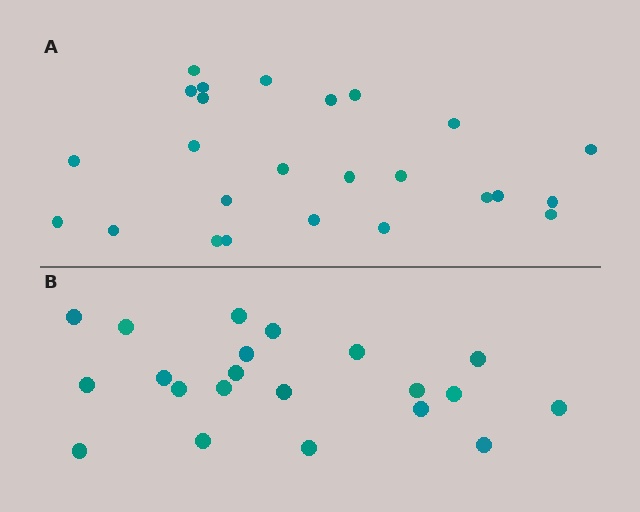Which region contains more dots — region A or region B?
Region A (the top region) has more dots.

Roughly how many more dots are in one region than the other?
Region A has about 4 more dots than region B.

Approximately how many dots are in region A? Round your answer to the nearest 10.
About 20 dots. (The exact count is 25, which rounds to 20.)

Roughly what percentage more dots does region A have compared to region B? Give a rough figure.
About 20% more.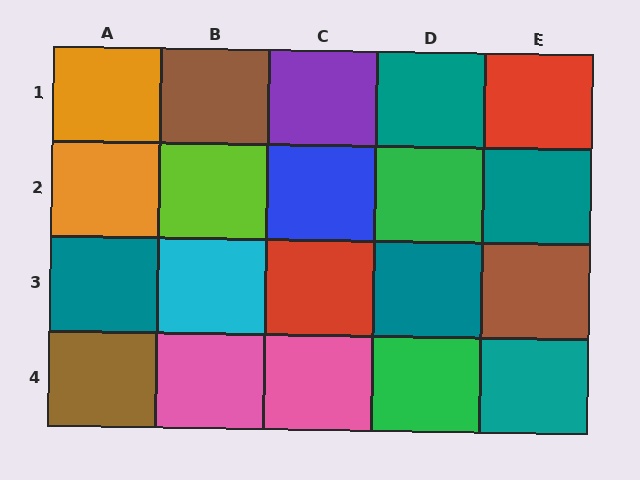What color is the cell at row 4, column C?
Pink.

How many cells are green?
2 cells are green.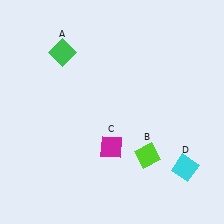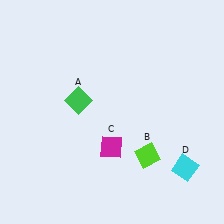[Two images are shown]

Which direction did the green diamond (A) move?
The green diamond (A) moved down.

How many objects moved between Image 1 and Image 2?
1 object moved between the two images.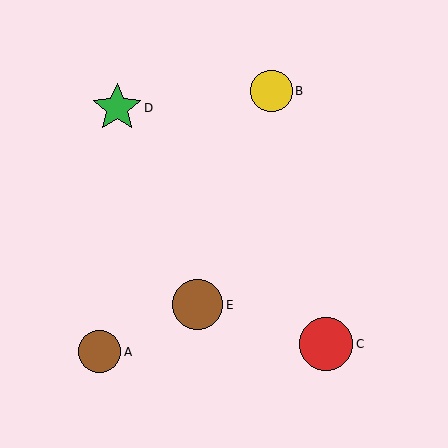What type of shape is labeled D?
Shape D is a green star.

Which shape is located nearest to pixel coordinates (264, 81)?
The yellow circle (labeled B) at (272, 91) is nearest to that location.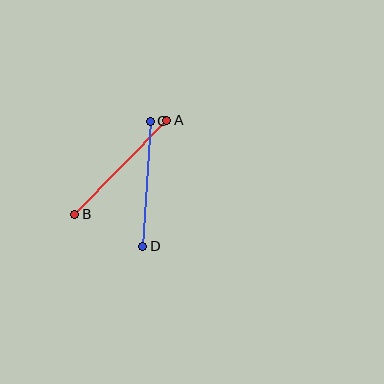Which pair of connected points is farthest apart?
Points A and B are farthest apart.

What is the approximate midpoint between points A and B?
The midpoint is at approximately (121, 167) pixels.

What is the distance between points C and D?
The distance is approximately 125 pixels.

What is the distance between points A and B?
The distance is approximately 131 pixels.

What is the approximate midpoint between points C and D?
The midpoint is at approximately (146, 184) pixels.